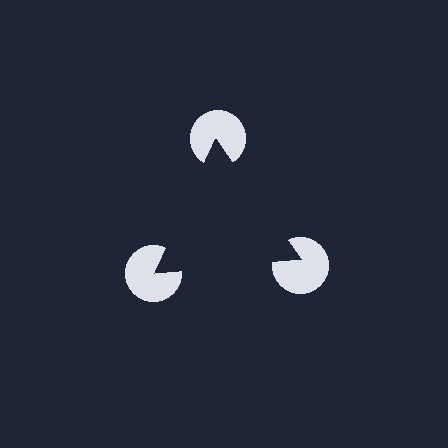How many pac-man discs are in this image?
There are 3 — one at each vertex of the illusory triangle.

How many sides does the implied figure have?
3 sides.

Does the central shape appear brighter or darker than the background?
It typically appears slightly darker than the background, even though no actual brightness change is drawn.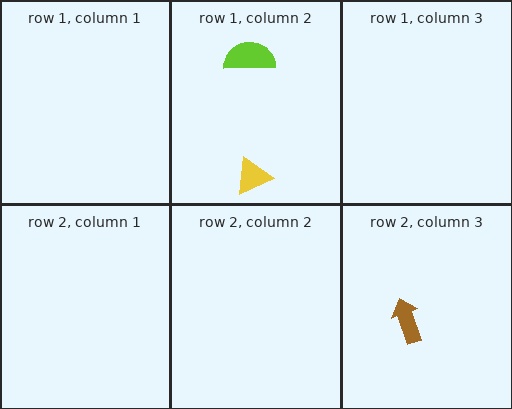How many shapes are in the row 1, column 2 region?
2.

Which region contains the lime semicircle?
The row 1, column 2 region.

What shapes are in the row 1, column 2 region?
The lime semicircle, the yellow triangle.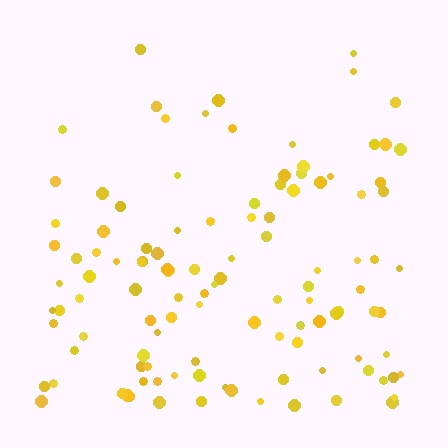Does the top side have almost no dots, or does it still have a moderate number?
Still a moderate number, just noticeably fewer than the bottom.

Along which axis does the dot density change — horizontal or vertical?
Vertical.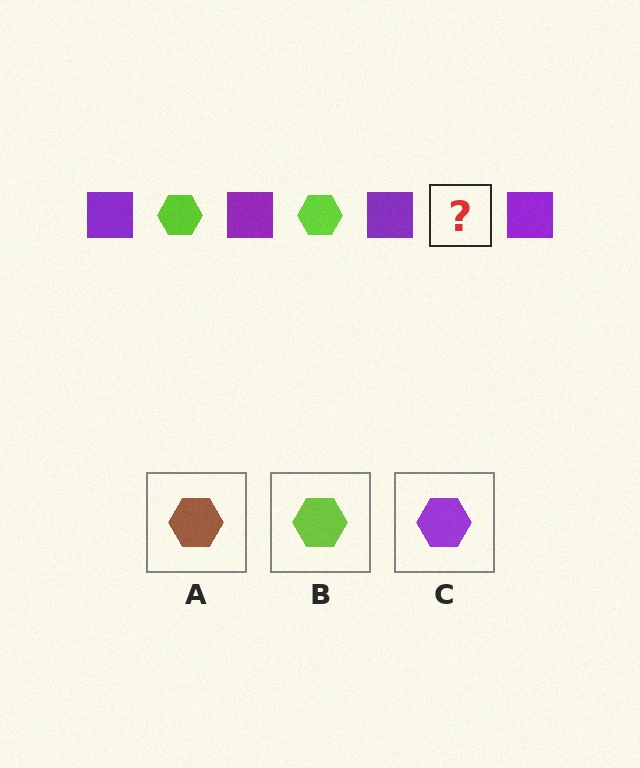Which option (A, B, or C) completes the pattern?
B.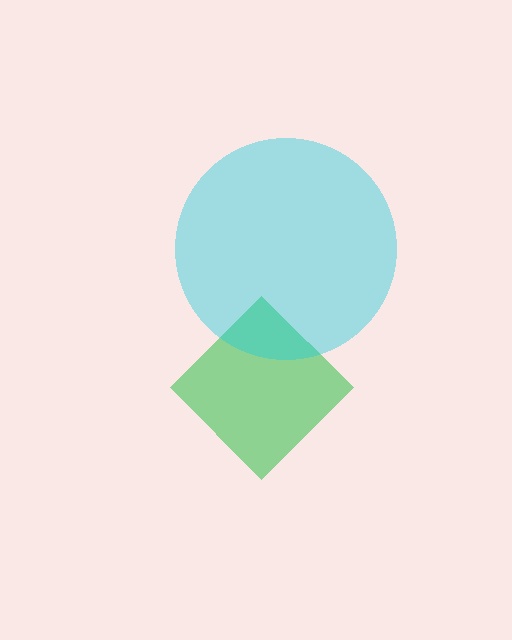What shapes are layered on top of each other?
The layered shapes are: a green diamond, a cyan circle.